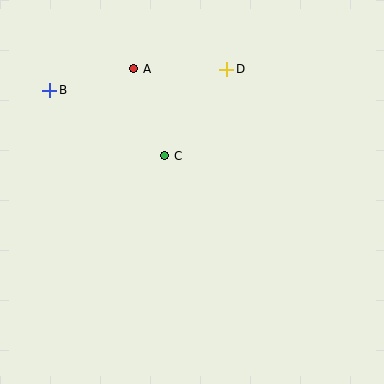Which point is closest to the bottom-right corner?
Point C is closest to the bottom-right corner.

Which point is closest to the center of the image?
Point C at (165, 156) is closest to the center.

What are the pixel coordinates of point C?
Point C is at (165, 156).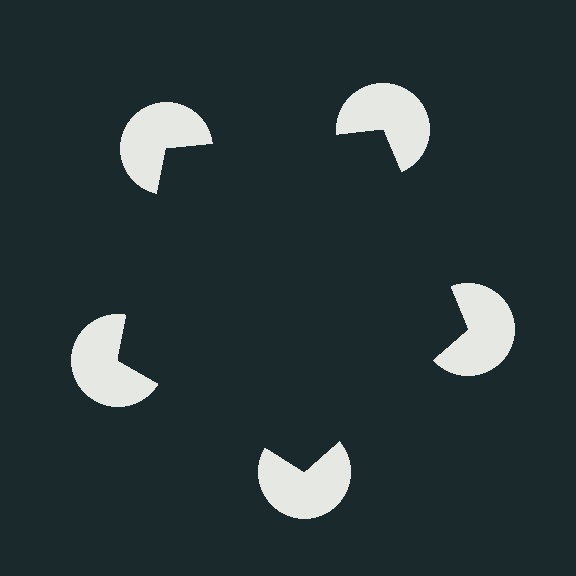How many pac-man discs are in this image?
There are 5 — one at each vertex of the illusory pentagon.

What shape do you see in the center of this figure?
An illusory pentagon — its edges are inferred from the aligned wedge cuts in the pac-man discs, not physically drawn.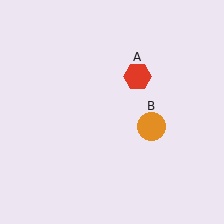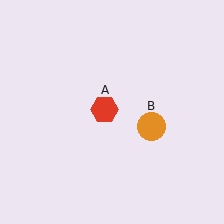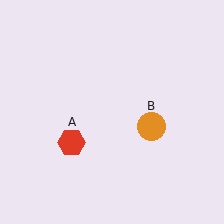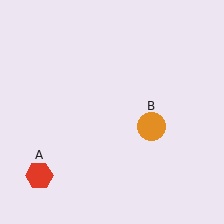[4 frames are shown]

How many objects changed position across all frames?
1 object changed position: red hexagon (object A).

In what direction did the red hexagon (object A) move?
The red hexagon (object A) moved down and to the left.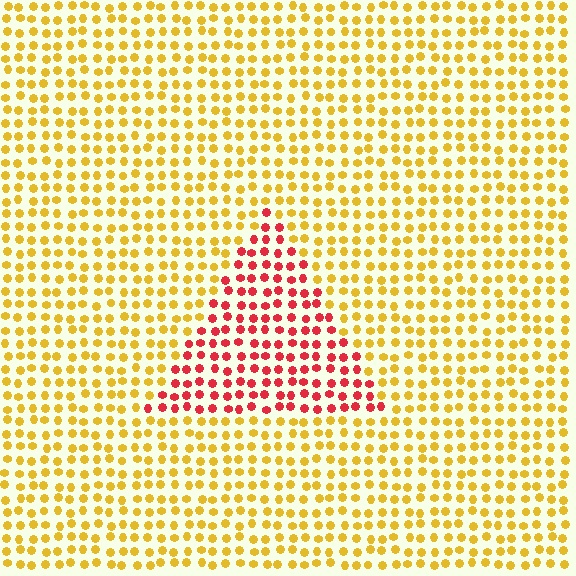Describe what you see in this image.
The image is filled with small yellow elements in a uniform arrangement. A triangle-shaped region is visible where the elements are tinted to a slightly different hue, forming a subtle color boundary.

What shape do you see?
I see a triangle.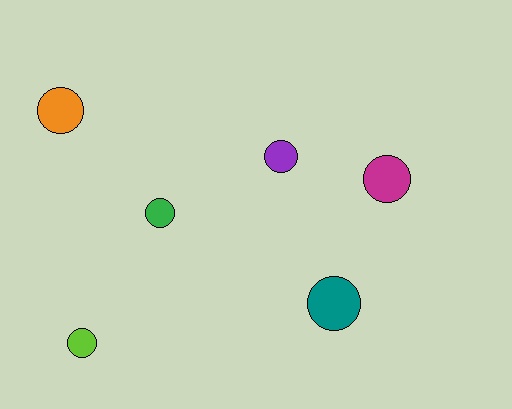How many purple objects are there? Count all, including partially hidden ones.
There is 1 purple object.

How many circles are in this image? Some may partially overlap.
There are 6 circles.